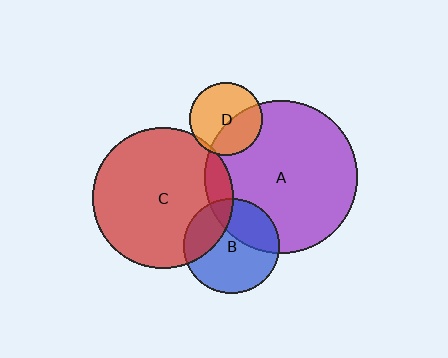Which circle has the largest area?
Circle A (purple).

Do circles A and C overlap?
Yes.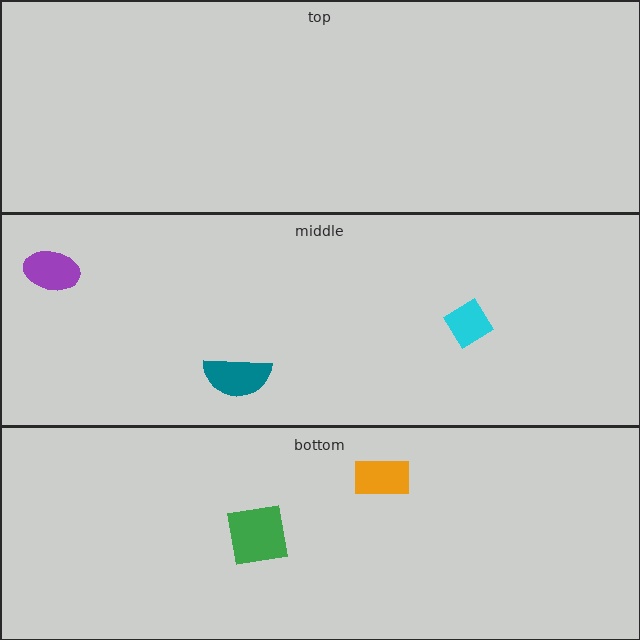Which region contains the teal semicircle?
The middle region.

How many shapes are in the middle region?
3.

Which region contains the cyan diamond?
The middle region.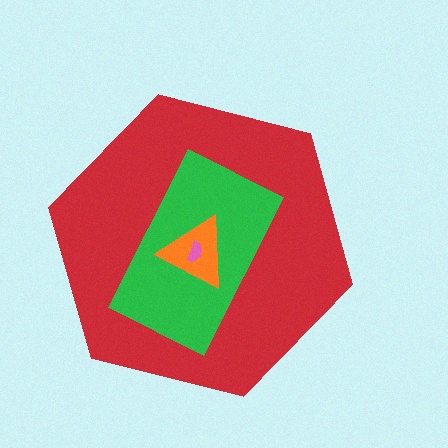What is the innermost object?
The pink semicircle.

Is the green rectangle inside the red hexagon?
Yes.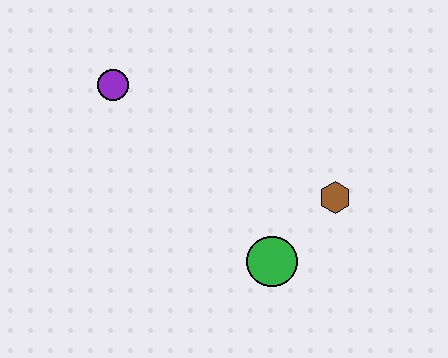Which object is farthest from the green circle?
The purple circle is farthest from the green circle.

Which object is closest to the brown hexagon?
The green circle is closest to the brown hexagon.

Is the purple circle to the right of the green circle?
No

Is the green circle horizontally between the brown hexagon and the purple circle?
Yes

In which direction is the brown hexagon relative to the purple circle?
The brown hexagon is to the right of the purple circle.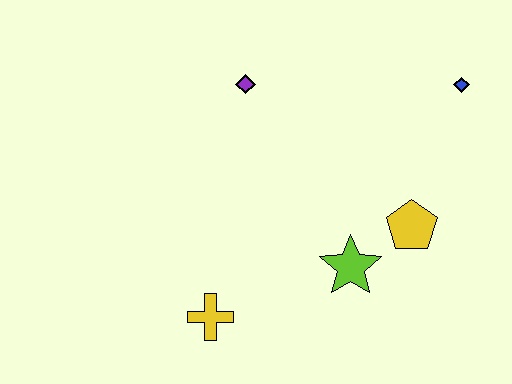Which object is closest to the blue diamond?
The yellow pentagon is closest to the blue diamond.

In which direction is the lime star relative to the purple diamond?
The lime star is below the purple diamond.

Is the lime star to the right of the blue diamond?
No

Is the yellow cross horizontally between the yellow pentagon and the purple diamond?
No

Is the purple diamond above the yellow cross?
Yes